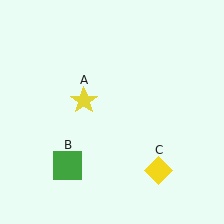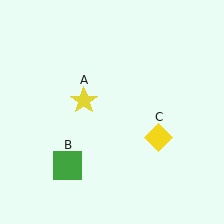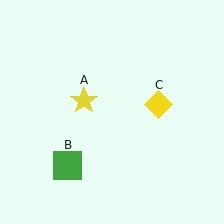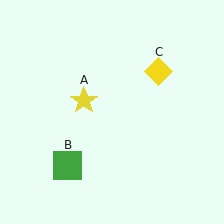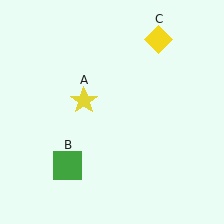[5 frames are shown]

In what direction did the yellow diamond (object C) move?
The yellow diamond (object C) moved up.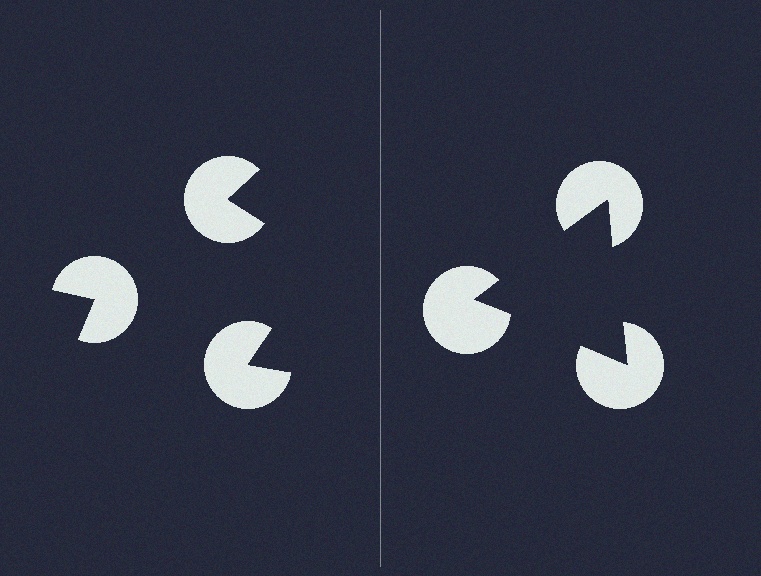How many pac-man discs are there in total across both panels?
6 — 3 on each side.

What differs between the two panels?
The pac-man discs are positioned identically on both sides; only the wedge orientations differ. On the right they align to a triangle; on the left they are misaligned.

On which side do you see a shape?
An illusory triangle appears on the right side. On the left side the wedge cuts are rotated, so no coherent shape forms.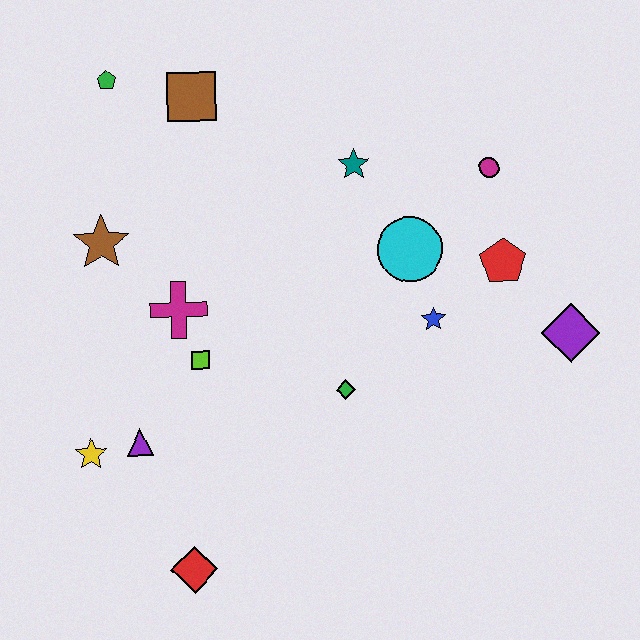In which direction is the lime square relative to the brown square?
The lime square is below the brown square.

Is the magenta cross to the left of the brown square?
Yes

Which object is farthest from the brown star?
The purple diamond is farthest from the brown star.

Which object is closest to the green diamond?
The blue star is closest to the green diamond.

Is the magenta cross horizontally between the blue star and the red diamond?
No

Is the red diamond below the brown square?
Yes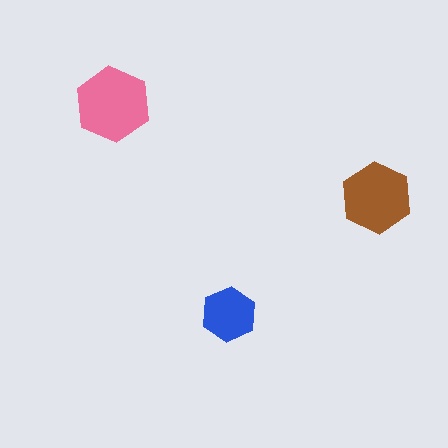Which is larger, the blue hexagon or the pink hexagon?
The pink one.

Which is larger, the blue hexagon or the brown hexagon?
The brown one.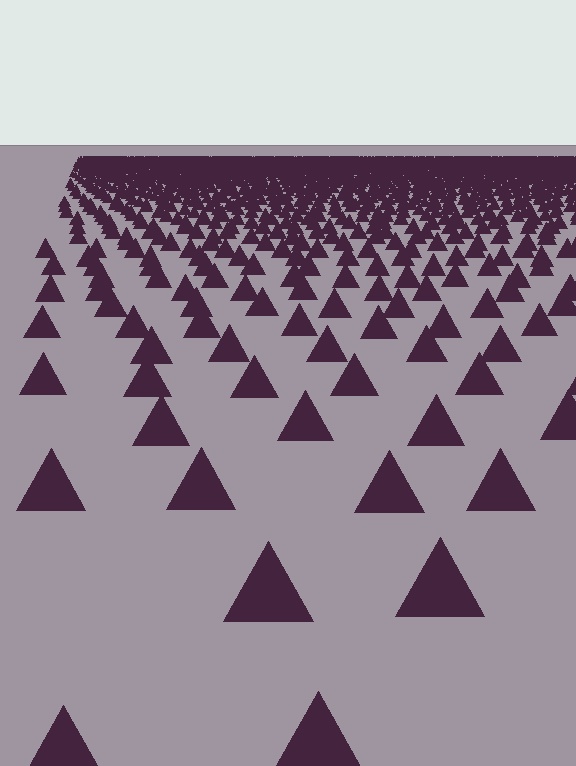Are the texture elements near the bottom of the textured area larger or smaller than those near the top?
Larger. Near the bottom, elements are closer to the viewer and appear at a bigger on-screen size.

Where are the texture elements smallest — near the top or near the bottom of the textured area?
Near the top.